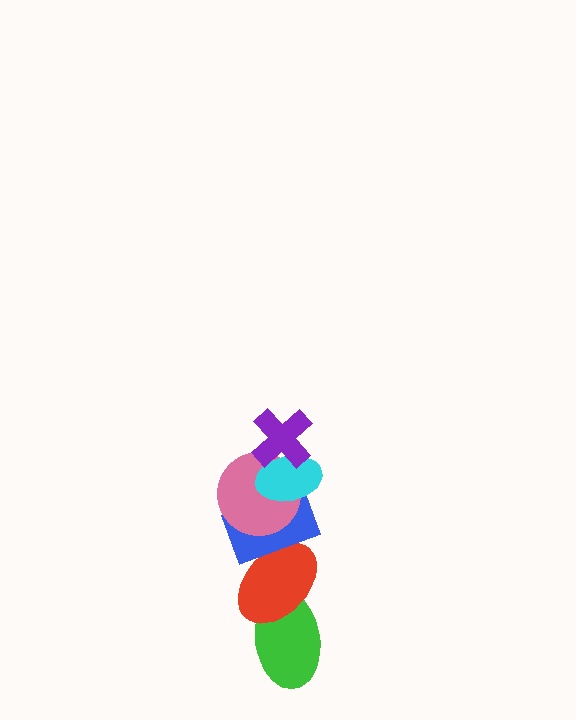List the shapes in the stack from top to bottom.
From top to bottom: the purple cross, the cyan ellipse, the pink circle, the blue rectangle, the red ellipse, the green ellipse.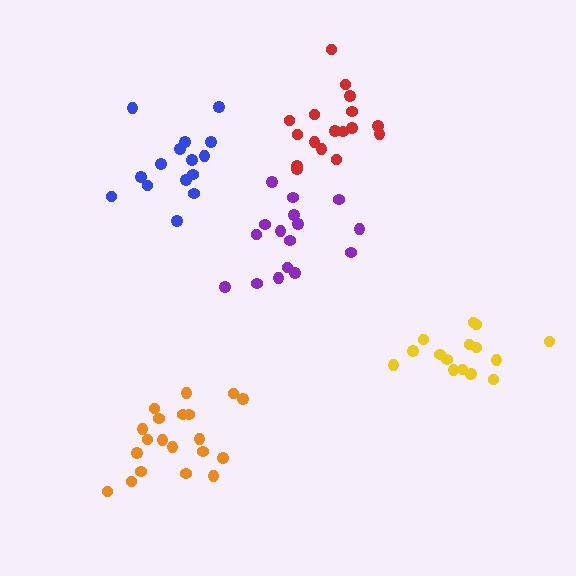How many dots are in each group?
Group 1: 20 dots, Group 2: 17 dots, Group 3: 16 dots, Group 4: 15 dots, Group 5: 15 dots (83 total).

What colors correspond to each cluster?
The clusters are colored: orange, red, purple, blue, yellow.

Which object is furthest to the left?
The orange cluster is leftmost.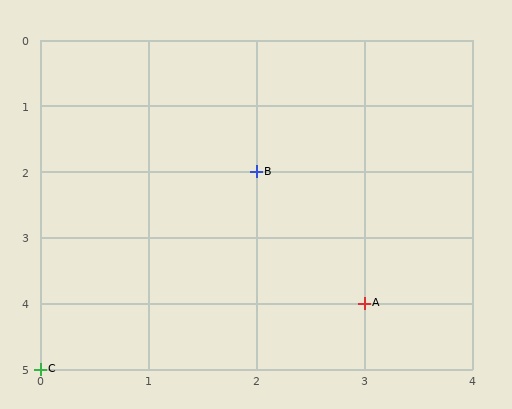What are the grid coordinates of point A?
Point A is at grid coordinates (3, 4).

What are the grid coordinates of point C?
Point C is at grid coordinates (0, 5).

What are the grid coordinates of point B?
Point B is at grid coordinates (2, 2).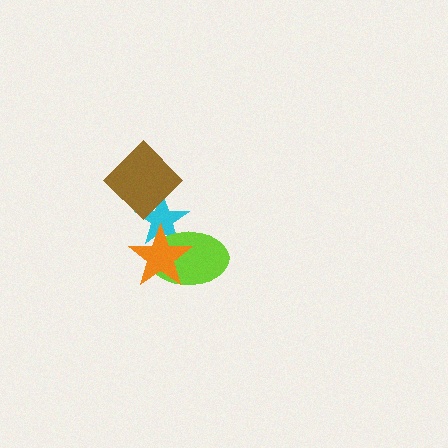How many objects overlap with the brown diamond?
1 object overlaps with the brown diamond.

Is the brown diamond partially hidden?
No, no other shape covers it.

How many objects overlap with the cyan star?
3 objects overlap with the cyan star.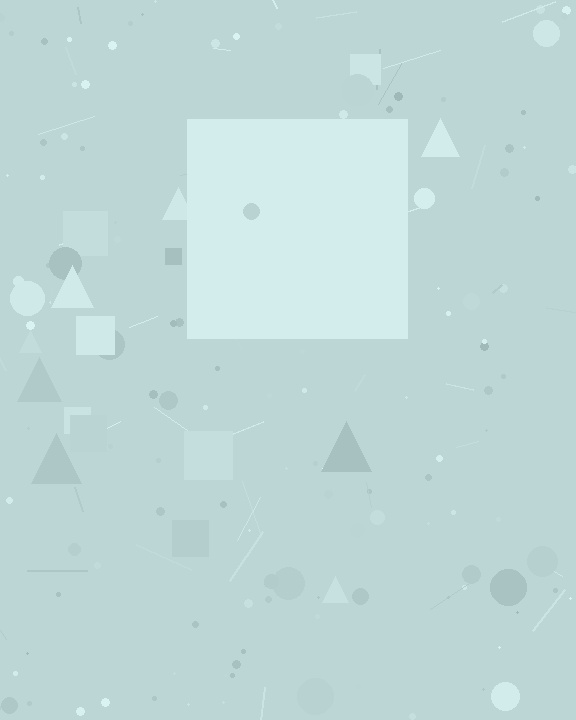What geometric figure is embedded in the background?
A square is embedded in the background.